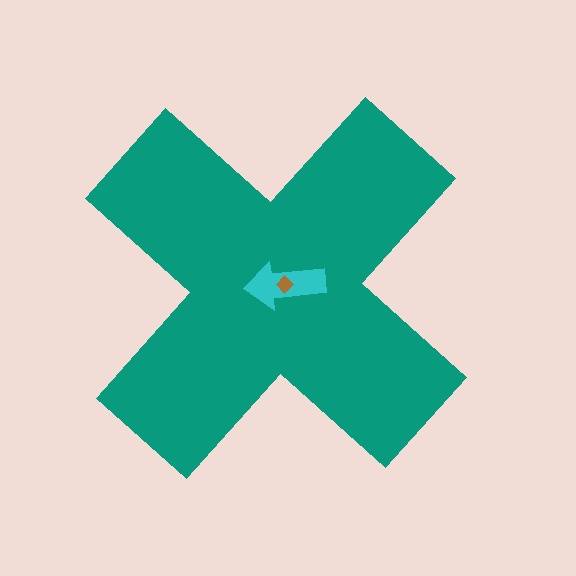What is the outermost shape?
The teal cross.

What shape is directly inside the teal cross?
The cyan arrow.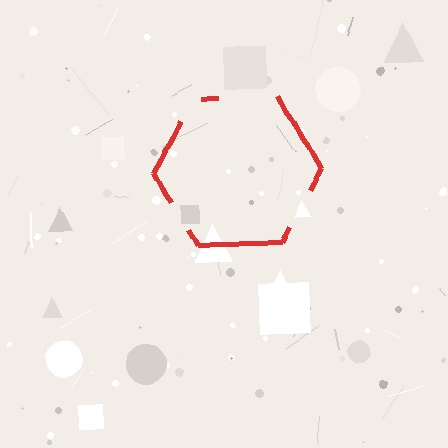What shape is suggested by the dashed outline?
The dashed outline suggests a hexagon.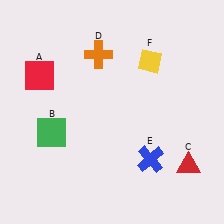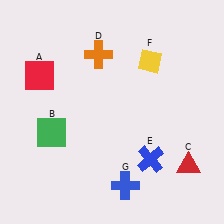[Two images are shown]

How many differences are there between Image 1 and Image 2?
There is 1 difference between the two images.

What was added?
A blue cross (G) was added in Image 2.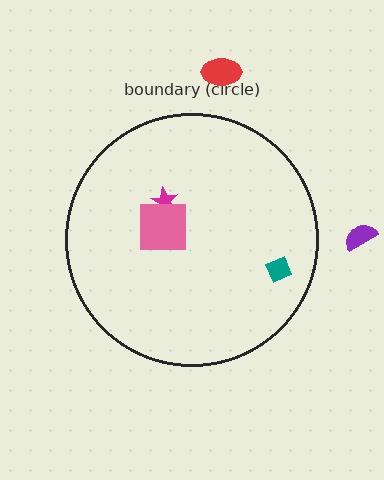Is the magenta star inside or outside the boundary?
Inside.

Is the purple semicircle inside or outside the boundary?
Outside.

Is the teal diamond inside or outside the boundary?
Inside.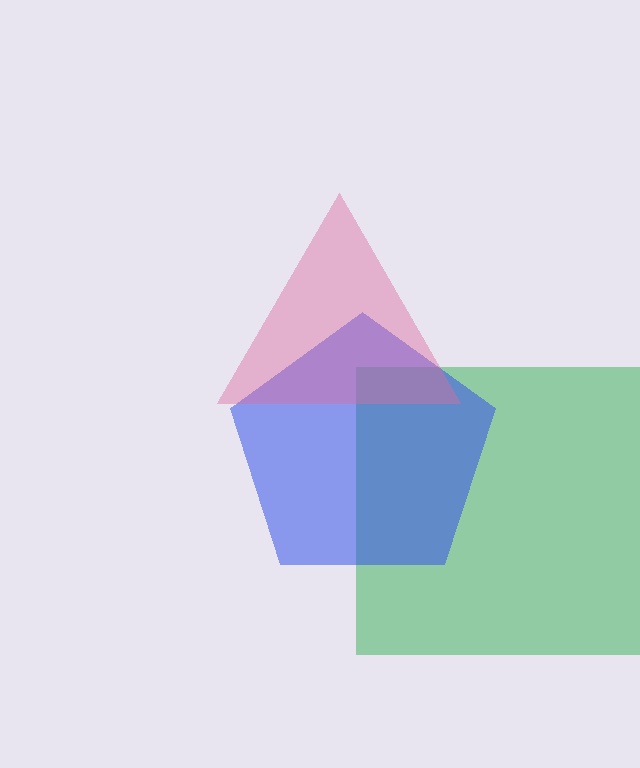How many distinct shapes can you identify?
There are 3 distinct shapes: a green square, a blue pentagon, a pink triangle.